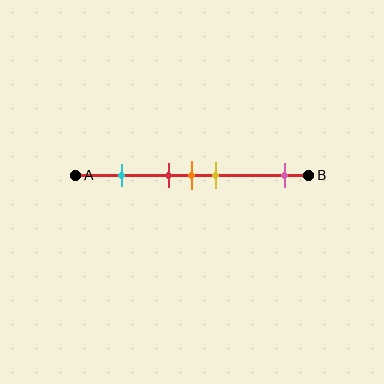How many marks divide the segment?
There are 5 marks dividing the segment.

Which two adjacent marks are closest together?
The red and orange marks are the closest adjacent pair.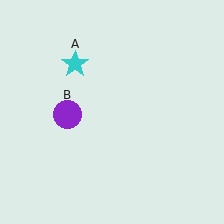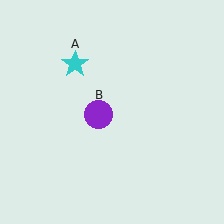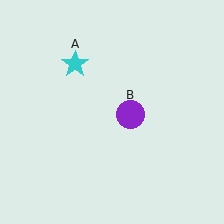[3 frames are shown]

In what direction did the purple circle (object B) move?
The purple circle (object B) moved right.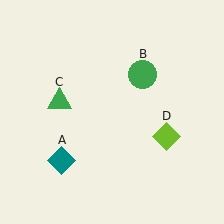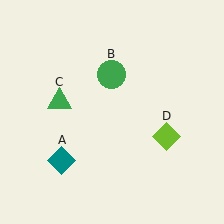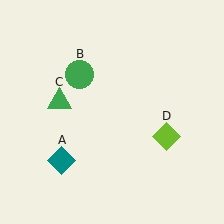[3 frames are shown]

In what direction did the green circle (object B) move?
The green circle (object B) moved left.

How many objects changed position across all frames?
1 object changed position: green circle (object B).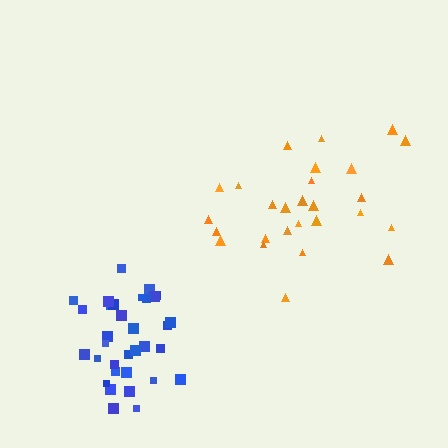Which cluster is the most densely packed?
Blue.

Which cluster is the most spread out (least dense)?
Orange.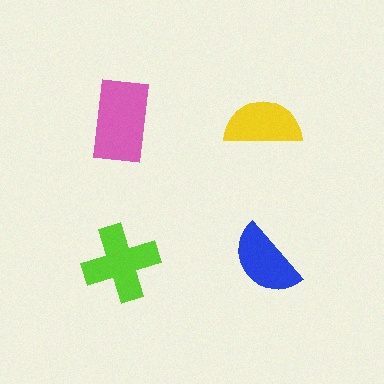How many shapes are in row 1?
2 shapes.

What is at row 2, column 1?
A lime cross.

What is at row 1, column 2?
A yellow semicircle.